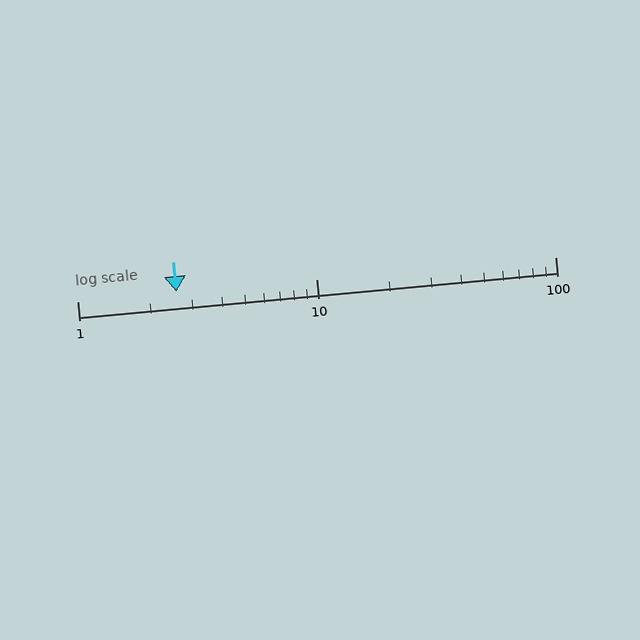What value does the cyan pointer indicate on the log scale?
The pointer indicates approximately 2.6.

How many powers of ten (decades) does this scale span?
The scale spans 2 decades, from 1 to 100.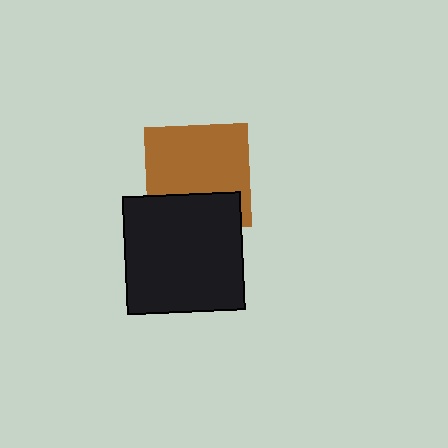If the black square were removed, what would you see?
You would see the complete brown square.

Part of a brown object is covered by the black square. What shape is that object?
It is a square.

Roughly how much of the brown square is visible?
Most of it is visible (roughly 69%).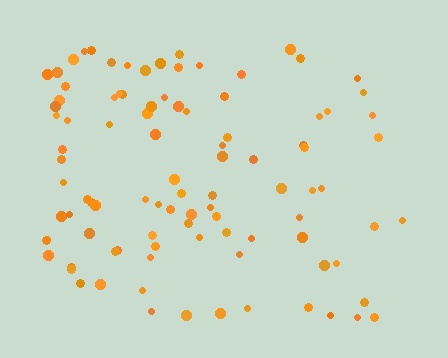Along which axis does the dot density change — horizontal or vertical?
Horizontal.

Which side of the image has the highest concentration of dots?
The left.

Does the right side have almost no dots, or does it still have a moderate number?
Still a moderate number, just noticeably fewer than the left.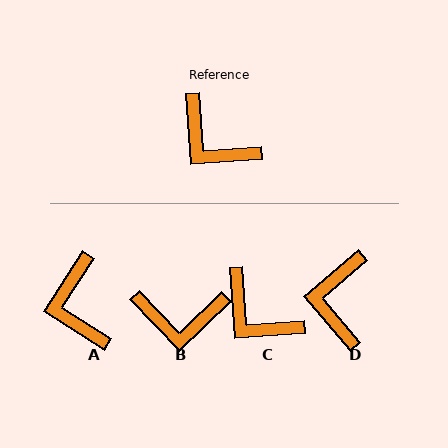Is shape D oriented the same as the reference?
No, it is off by about 54 degrees.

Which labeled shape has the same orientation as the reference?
C.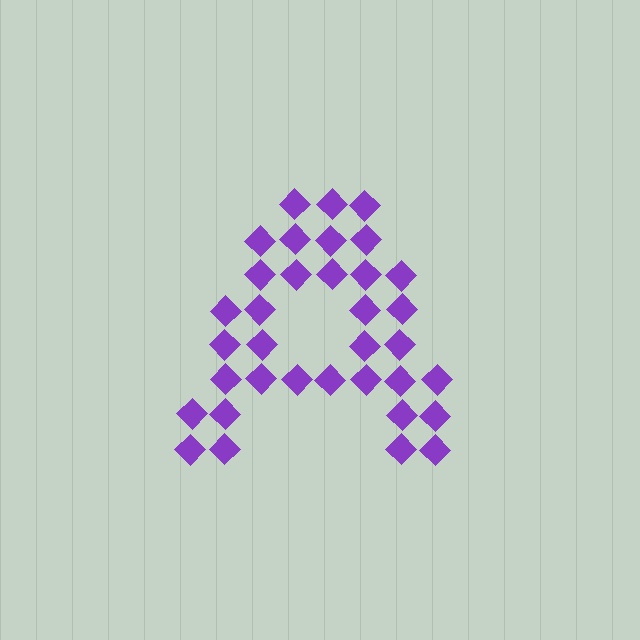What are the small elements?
The small elements are diamonds.